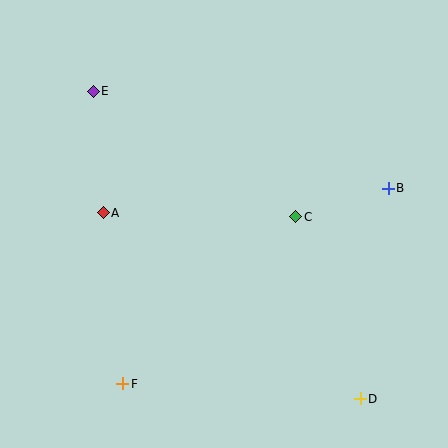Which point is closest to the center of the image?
Point C at (296, 217) is closest to the center.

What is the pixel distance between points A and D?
The distance between A and D is 317 pixels.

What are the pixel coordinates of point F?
Point F is at (123, 384).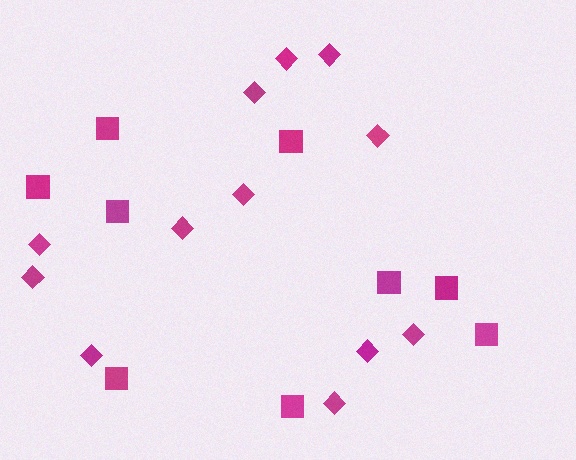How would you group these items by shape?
There are 2 groups: one group of diamonds (12) and one group of squares (9).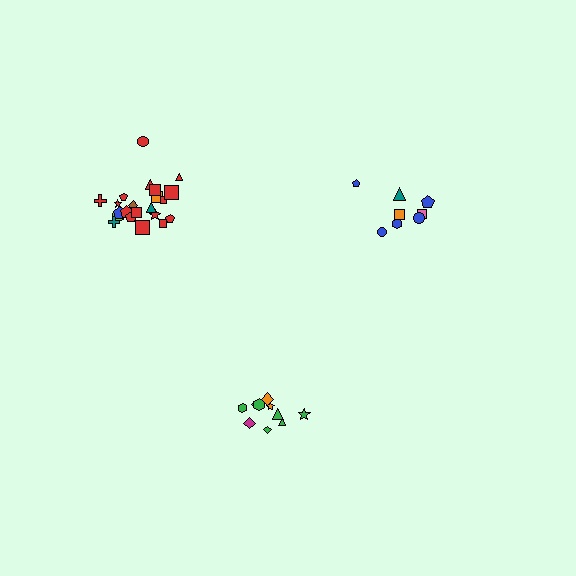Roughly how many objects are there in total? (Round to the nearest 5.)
Roughly 40 objects in total.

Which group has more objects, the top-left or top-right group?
The top-left group.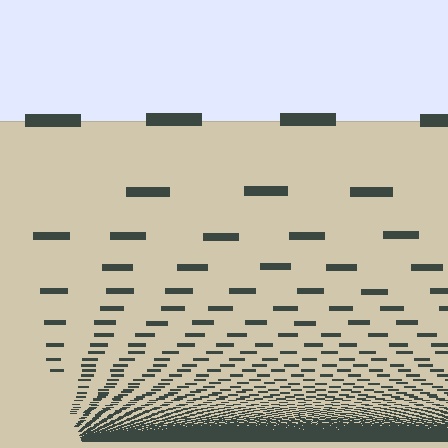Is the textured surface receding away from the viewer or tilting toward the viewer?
The surface appears to tilt toward the viewer. Texture elements get larger and sparser toward the top.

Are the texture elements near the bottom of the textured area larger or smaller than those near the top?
Smaller. The gradient is inverted — elements near the bottom are smaller and denser.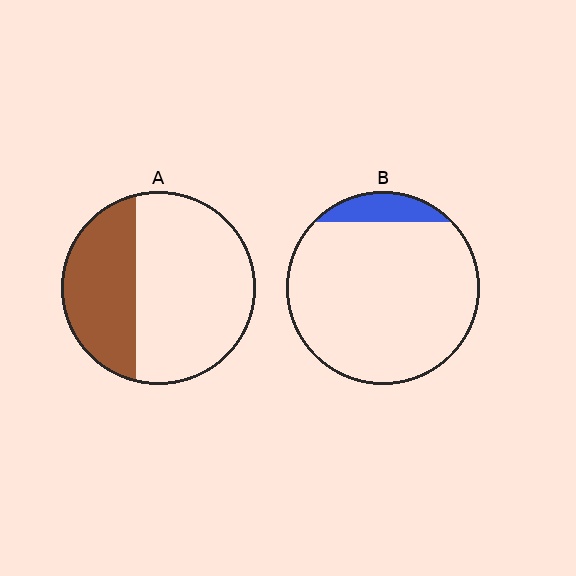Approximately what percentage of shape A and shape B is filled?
A is approximately 35% and B is approximately 10%.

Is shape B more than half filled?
No.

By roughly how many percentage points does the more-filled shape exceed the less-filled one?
By roughly 25 percentage points (A over B).